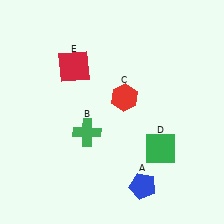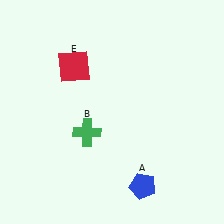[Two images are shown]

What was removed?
The red hexagon (C), the green square (D) were removed in Image 2.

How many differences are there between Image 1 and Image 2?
There are 2 differences between the two images.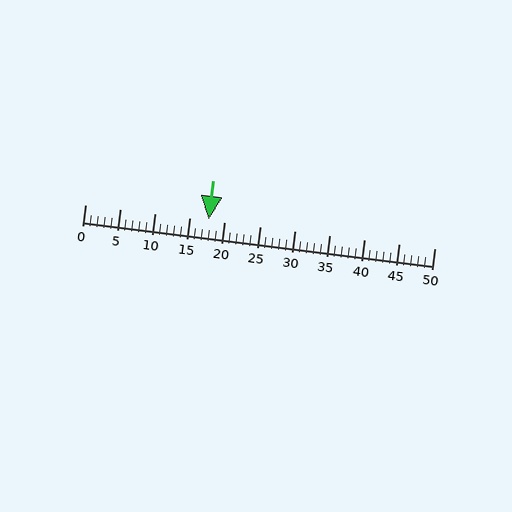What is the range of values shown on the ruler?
The ruler shows values from 0 to 50.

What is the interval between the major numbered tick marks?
The major tick marks are spaced 5 units apart.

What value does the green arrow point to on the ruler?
The green arrow points to approximately 18.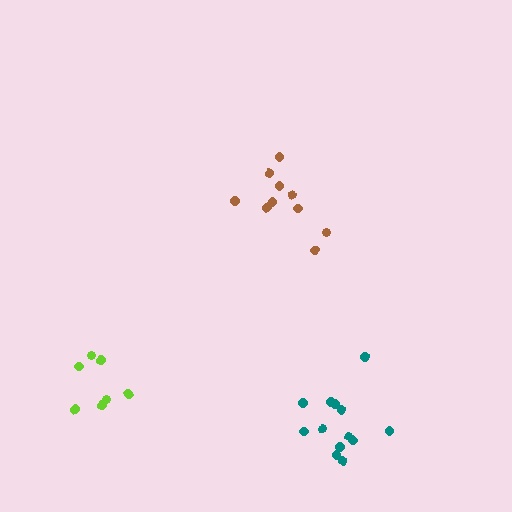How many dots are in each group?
Group 1: 13 dots, Group 2: 10 dots, Group 3: 7 dots (30 total).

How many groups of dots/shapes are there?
There are 3 groups.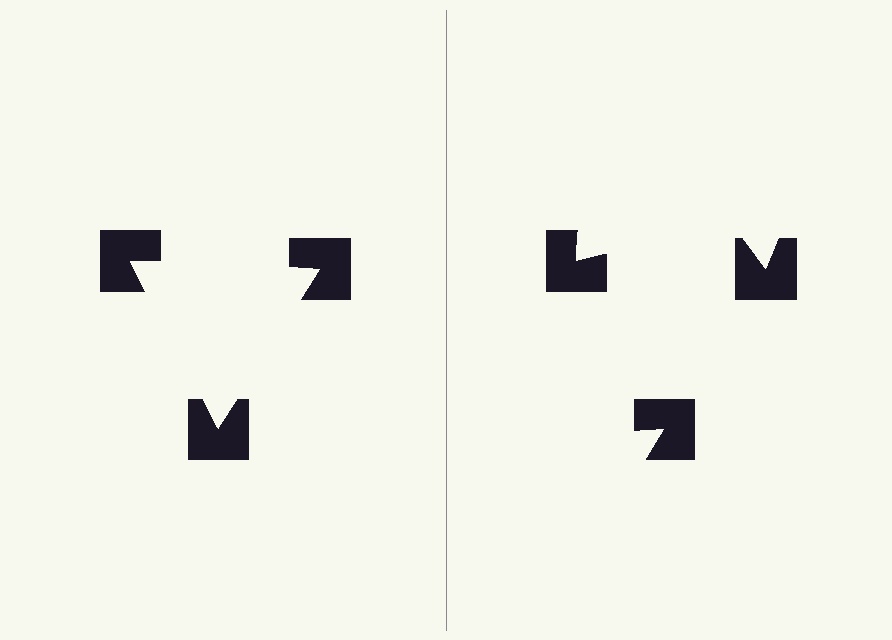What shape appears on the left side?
An illusory triangle.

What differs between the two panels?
The notched squares are positioned identically on both sides; only the wedge orientations differ. On the left they align to a triangle; on the right they are misaligned.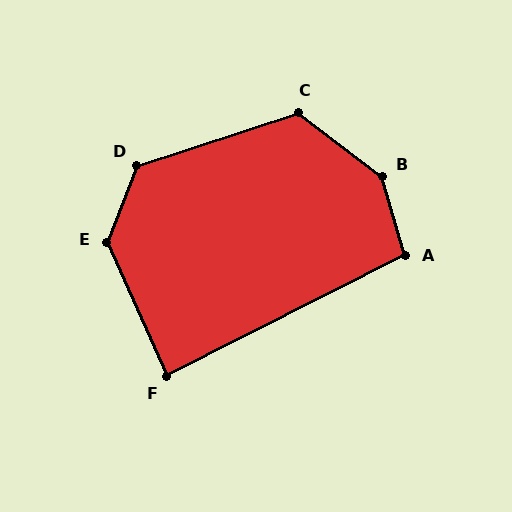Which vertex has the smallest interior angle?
F, at approximately 87 degrees.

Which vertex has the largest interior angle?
B, at approximately 143 degrees.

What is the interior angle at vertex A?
Approximately 101 degrees (obtuse).